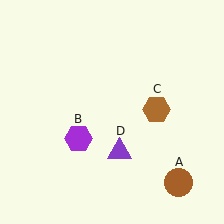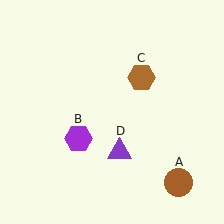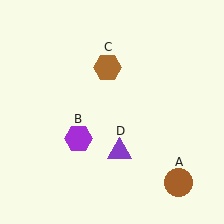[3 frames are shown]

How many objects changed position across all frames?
1 object changed position: brown hexagon (object C).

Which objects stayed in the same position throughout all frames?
Brown circle (object A) and purple hexagon (object B) and purple triangle (object D) remained stationary.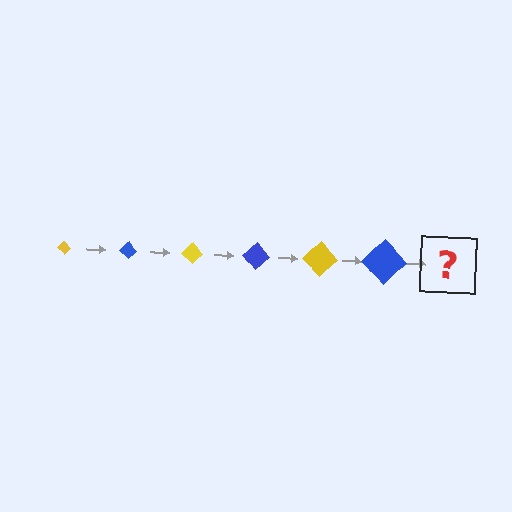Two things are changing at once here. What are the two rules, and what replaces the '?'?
The two rules are that the diamond grows larger each step and the color cycles through yellow and blue. The '?' should be a yellow diamond, larger than the previous one.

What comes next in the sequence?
The next element should be a yellow diamond, larger than the previous one.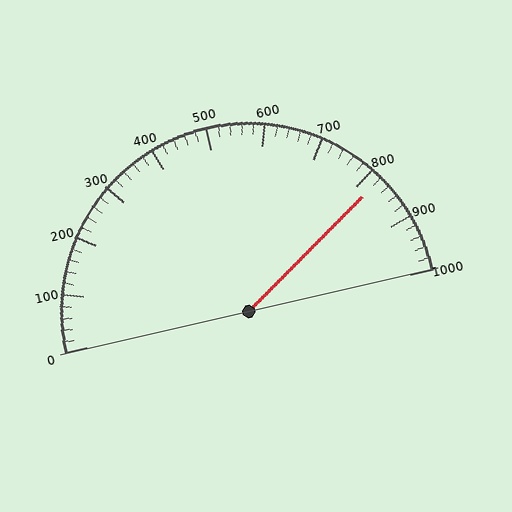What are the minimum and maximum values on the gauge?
The gauge ranges from 0 to 1000.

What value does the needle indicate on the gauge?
The needle indicates approximately 820.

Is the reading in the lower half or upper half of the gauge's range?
The reading is in the upper half of the range (0 to 1000).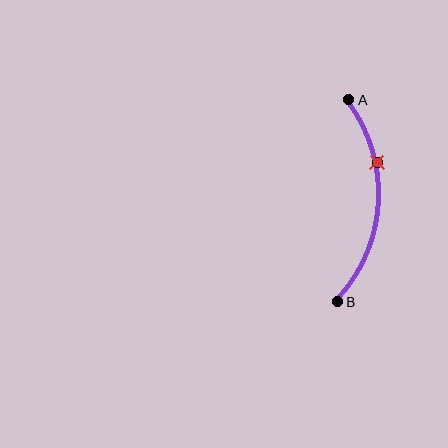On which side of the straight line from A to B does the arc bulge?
The arc bulges to the right of the straight line connecting A and B.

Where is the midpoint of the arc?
The arc midpoint is the point on the curve farthest from the straight line joining A and B. It sits to the right of that line.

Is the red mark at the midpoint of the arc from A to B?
No. The red mark lies on the arc but is closer to endpoint A. The arc midpoint would be at the point on the curve equidistant along the arc from both A and B.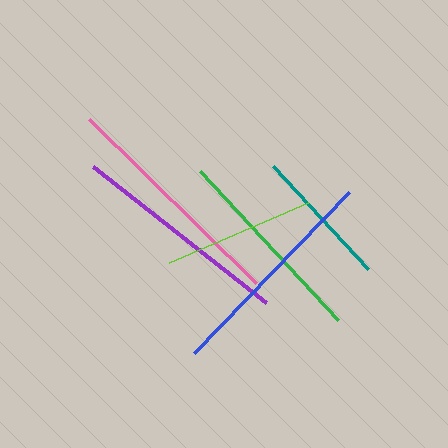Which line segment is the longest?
The pink line is the longest at approximately 234 pixels.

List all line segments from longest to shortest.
From longest to shortest: pink, blue, purple, green, lime, teal.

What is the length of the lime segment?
The lime segment is approximately 152 pixels long.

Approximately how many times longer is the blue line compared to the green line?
The blue line is approximately 1.1 times the length of the green line.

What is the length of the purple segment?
The purple segment is approximately 220 pixels long.